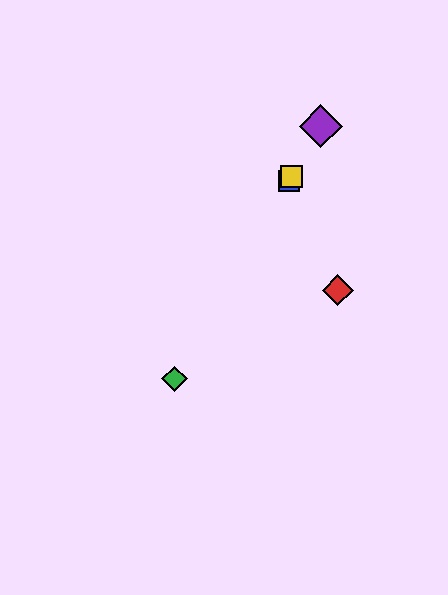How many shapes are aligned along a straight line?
4 shapes (the blue square, the green diamond, the yellow square, the purple diamond) are aligned along a straight line.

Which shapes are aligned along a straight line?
The blue square, the green diamond, the yellow square, the purple diamond are aligned along a straight line.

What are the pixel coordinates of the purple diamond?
The purple diamond is at (321, 126).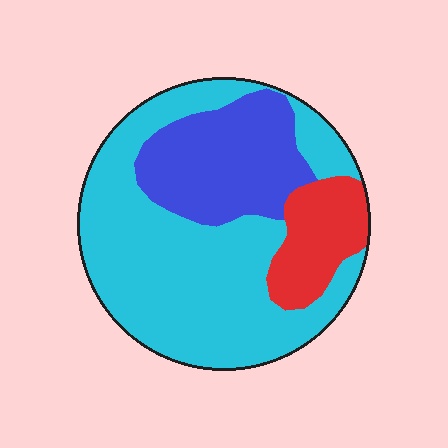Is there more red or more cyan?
Cyan.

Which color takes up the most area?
Cyan, at roughly 60%.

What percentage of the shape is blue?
Blue takes up about one quarter (1/4) of the shape.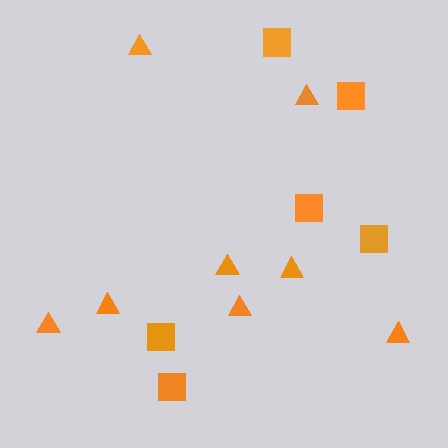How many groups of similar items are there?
There are 2 groups: one group of triangles (8) and one group of squares (6).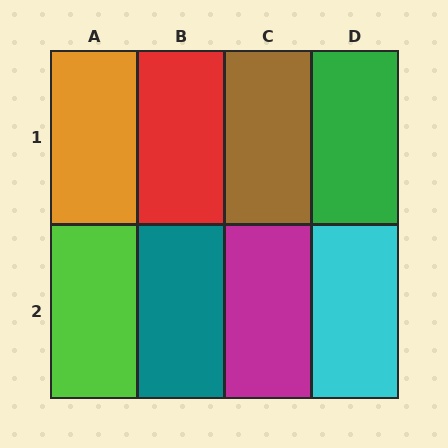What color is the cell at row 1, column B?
Red.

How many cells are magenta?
1 cell is magenta.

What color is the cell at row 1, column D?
Green.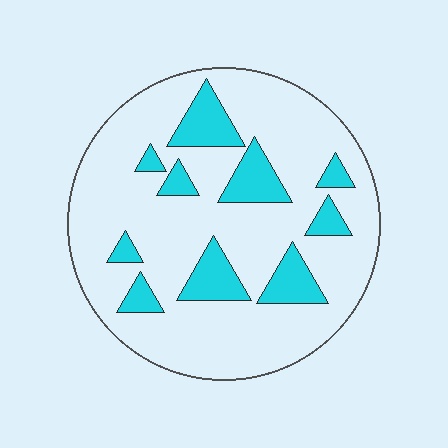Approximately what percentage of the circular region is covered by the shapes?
Approximately 20%.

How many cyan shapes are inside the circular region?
10.